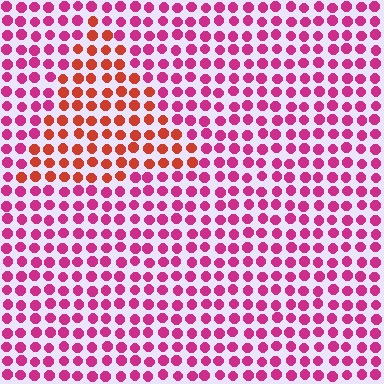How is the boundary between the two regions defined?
The boundary is defined purely by a slight shift in hue (about 41 degrees). Spacing, size, and orientation are identical on both sides.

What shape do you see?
I see a triangle.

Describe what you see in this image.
The image is filled with small magenta elements in a uniform arrangement. A triangle-shaped region is visible where the elements are tinted to a slightly different hue, forming a subtle color boundary.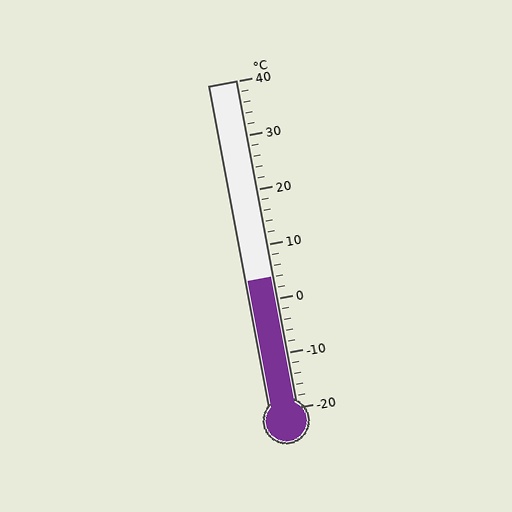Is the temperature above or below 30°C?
The temperature is below 30°C.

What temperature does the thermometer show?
The thermometer shows approximately 4°C.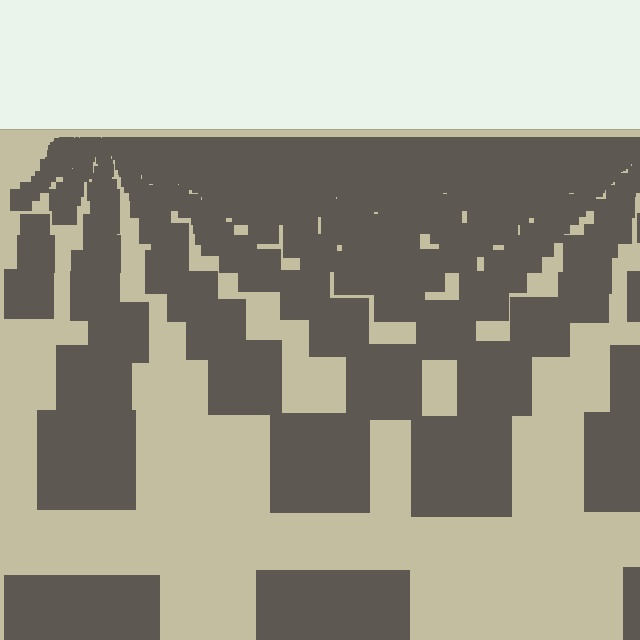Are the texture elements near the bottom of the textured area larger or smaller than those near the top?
Larger. Near the bottom, elements are closer to the viewer and appear at a bigger on-screen size.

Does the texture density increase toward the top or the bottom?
Density increases toward the top.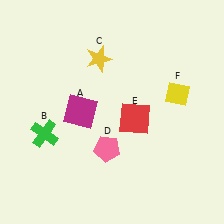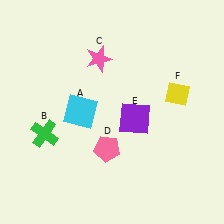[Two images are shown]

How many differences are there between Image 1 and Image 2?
There are 3 differences between the two images.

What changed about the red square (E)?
In Image 1, E is red. In Image 2, it changed to purple.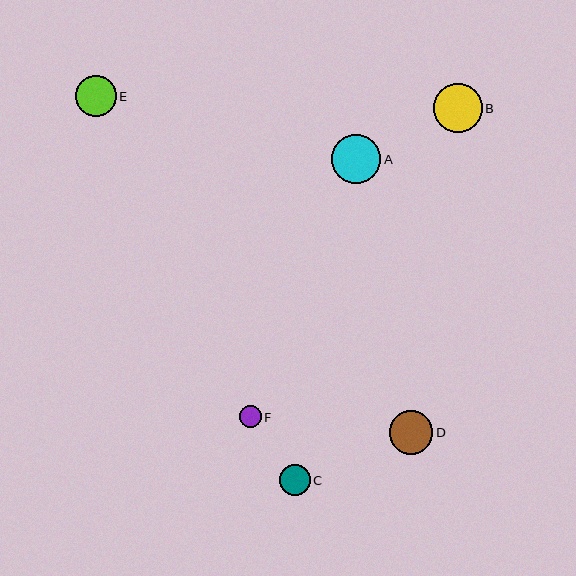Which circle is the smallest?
Circle F is the smallest with a size of approximately 21 pixels.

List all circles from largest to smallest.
From largest to smallest: A, B, D, E, C, F.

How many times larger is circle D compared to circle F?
Circle D is approximately 2.0 times the size of circle F.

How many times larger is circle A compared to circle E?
Circle A is approximately 1.2 times the size of circle E.